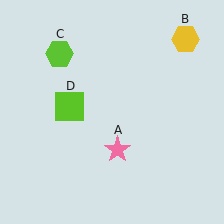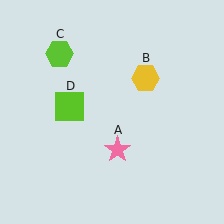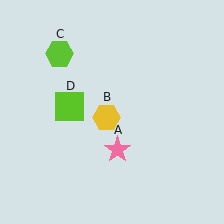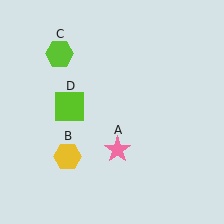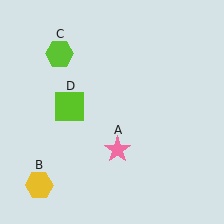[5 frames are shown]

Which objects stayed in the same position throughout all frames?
Pink star (object A) and lime hexagon (object C) and lime square (object D) remained stationary.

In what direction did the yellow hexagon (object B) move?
The yellow hexagon (object B) moved down and to the left.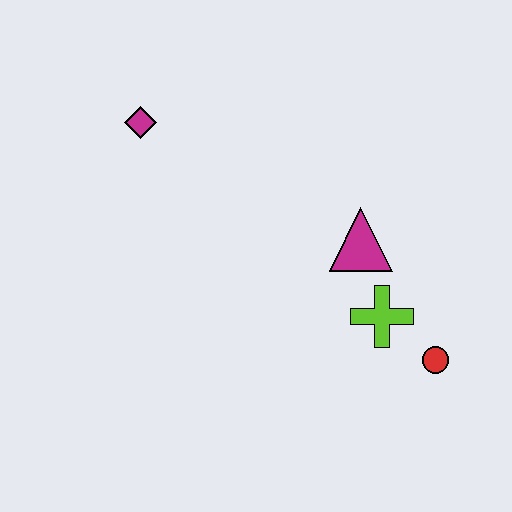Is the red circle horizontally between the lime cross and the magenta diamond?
No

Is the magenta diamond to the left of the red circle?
Yes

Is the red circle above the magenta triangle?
No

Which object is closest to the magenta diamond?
The magenta triangle is closest to the magenta diamond.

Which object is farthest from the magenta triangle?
The magenta diamond is farthest from the magenta triangle.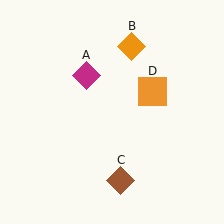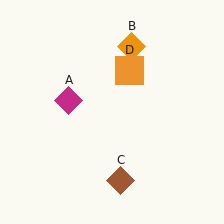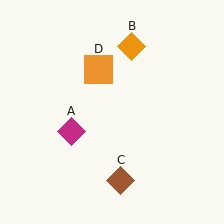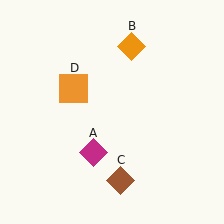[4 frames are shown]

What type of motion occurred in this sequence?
The magenta diamond (object A), orange square (object D) rotated counterclockwise around the center of the scene.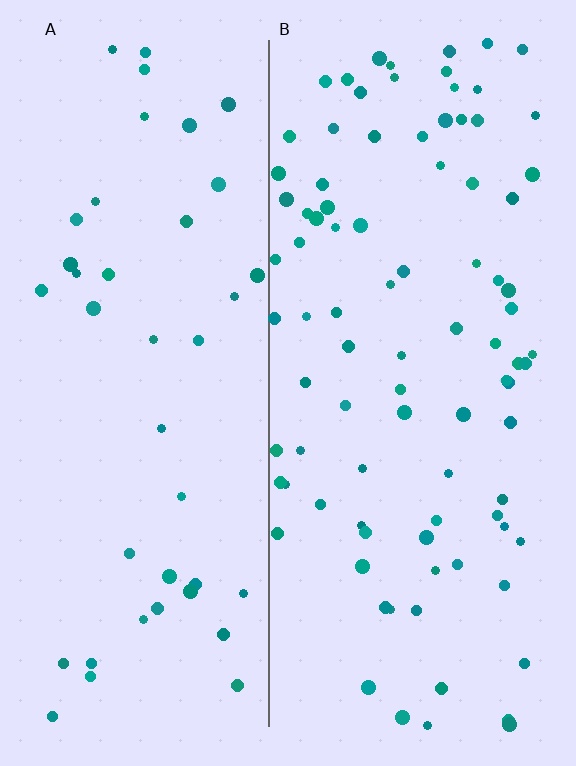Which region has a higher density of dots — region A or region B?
B (the right).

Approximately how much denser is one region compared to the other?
Approximately 2.2× — region B over region A.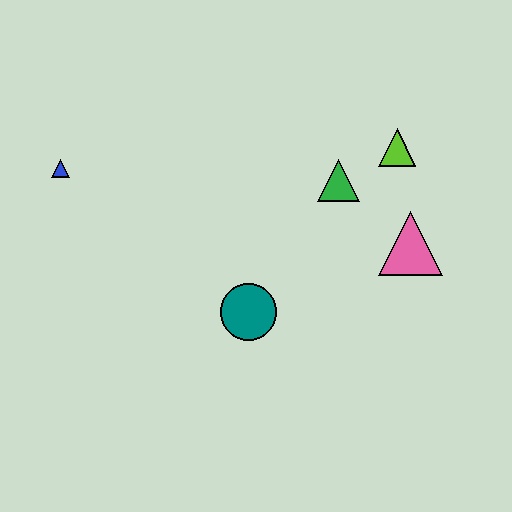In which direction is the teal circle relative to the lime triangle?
The teal circle is below the lime triangle.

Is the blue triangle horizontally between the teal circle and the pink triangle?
No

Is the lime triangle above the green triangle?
Yes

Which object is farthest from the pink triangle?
The blue triangle is farthest from the pink triangle.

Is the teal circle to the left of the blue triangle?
No